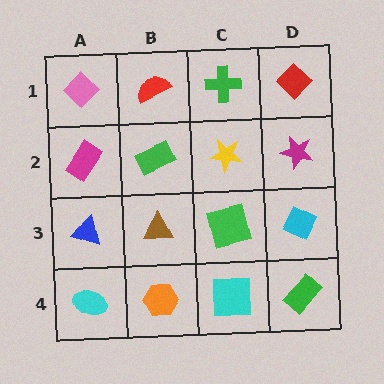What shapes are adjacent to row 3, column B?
A green rectangle (row 2, column B), an orange hexagon (row 4, column B), a blue triangle (row 3, column A), a green square (row 3, column C).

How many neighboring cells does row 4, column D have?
2.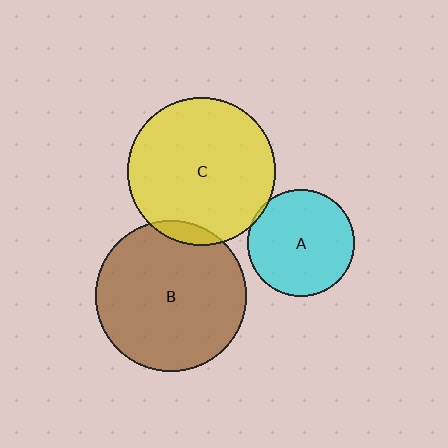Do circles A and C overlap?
Yes.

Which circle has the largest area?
Circle B (brown).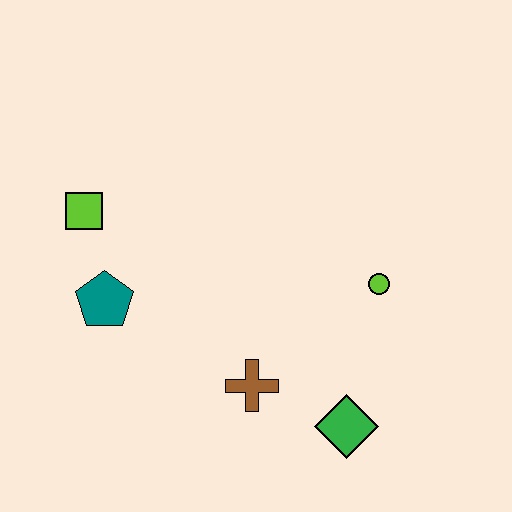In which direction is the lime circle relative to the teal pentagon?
The lime circle is to the right of the teal pentagon.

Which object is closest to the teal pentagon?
The lime square is closest to the teal pentagon.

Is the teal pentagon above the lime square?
No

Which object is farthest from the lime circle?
The lime square is farthest from the lime circle.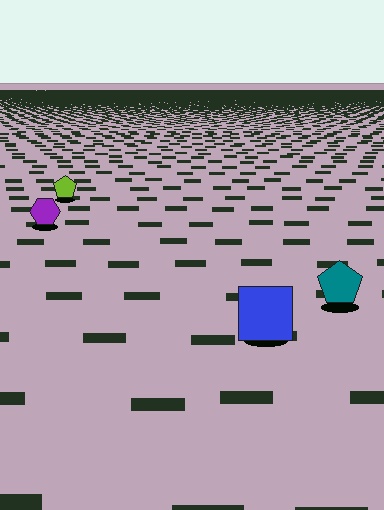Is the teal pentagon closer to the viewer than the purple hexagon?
Yes. The teal pentagon is closer — you can tell from the texture gradient: the ground texture is coarser near it.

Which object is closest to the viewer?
The blue square is closest. The texture marks near it are larger and more spread out.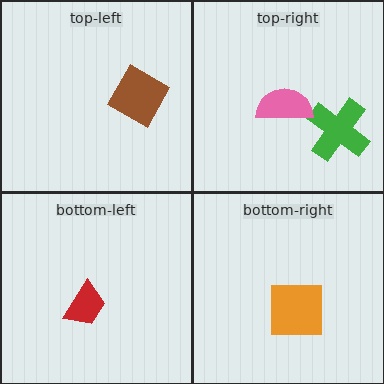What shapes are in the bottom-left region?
The red trapezoid.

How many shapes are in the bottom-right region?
1.